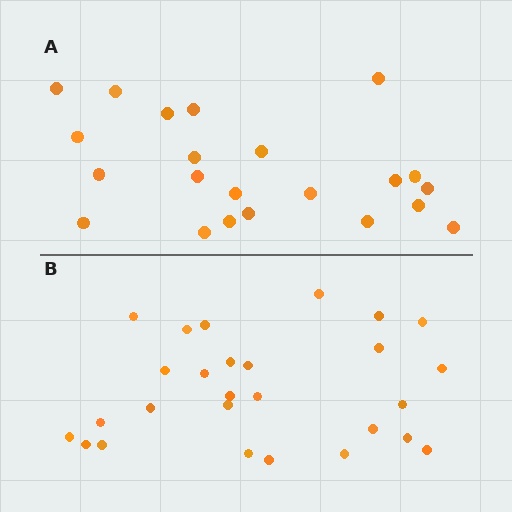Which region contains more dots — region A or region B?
Region B (the bottom region) has more dots.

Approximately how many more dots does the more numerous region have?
Region B has about 5 more dots than region A.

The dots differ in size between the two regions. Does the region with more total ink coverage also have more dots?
No. Region A has more total ink coverage because its dots are larger, but region B actually contains more individual dots. Total area can be misleading — the number of items is what matters here.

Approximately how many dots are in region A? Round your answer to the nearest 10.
About 20 dots. (The exact count is 22, which rounds to 20.)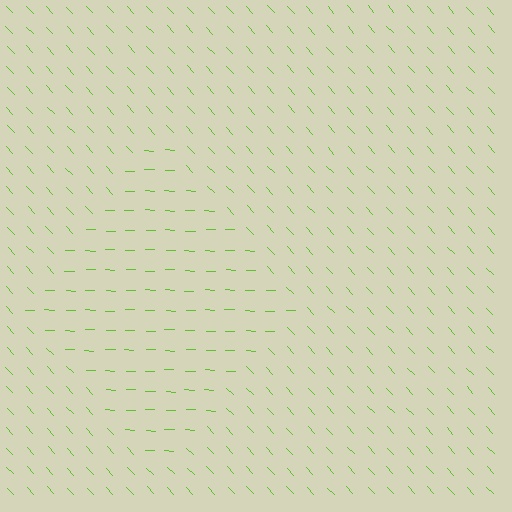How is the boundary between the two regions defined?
The boundary is defined purely by a change in line orientation (approximately 45 degrees difference). All lines are the same color and thickness.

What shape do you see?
I see a diamond.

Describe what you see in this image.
The image is filled with small lime line segments. A diamond region in the image has lines oriented differently from the surrounding lines, creating a visible texture boundary.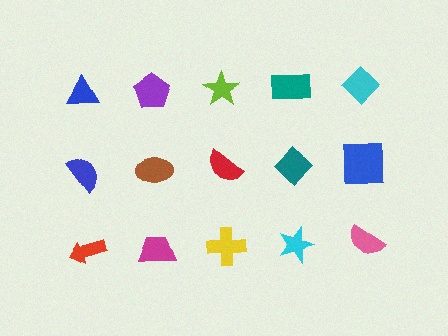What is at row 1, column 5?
A cyan diamond.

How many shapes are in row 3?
5 shapes.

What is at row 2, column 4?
A teal diamond.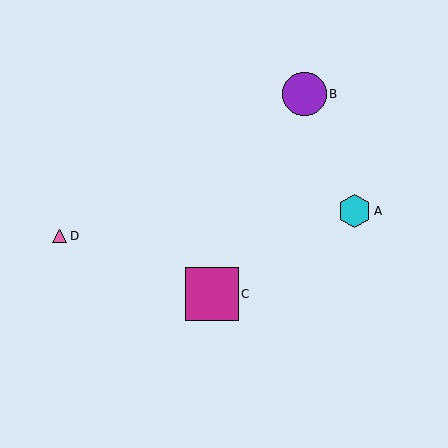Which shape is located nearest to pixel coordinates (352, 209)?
The cyan hexagon (labeled A) at (355, 211) is nearest to that location.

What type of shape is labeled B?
Shape B is a purple circle.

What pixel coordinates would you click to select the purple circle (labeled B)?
Click at (304, 94) to select the purple circle B.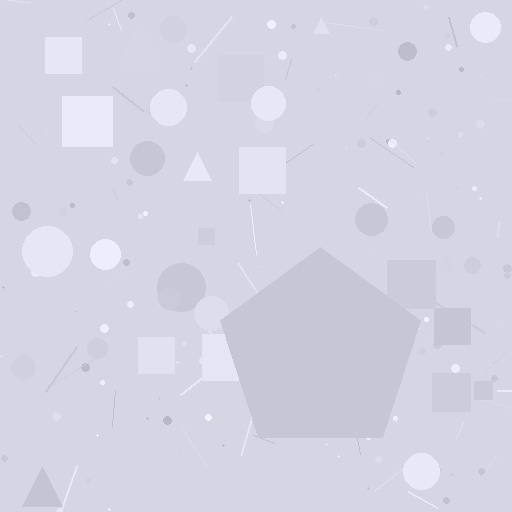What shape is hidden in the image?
A pentagon is hidden in the image.